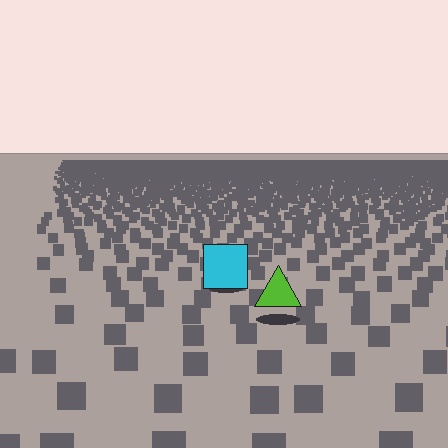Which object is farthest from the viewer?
The cyan square is farthest from the viewer. It appears smaller and the ground texture around it is denser.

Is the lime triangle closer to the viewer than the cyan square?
Yes. The lime triangle is closer — you can tell from the texture gradient: the ground texture is coarser near it.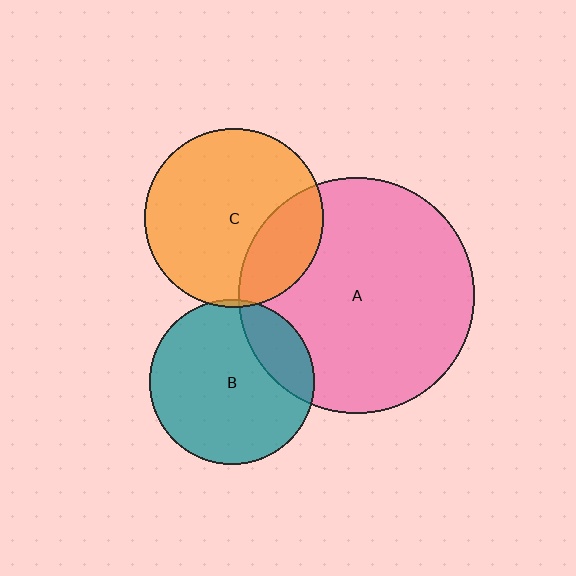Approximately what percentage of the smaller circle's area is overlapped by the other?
Approximately 25%.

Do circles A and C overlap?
Yes.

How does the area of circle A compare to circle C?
Approximately 1.7 times.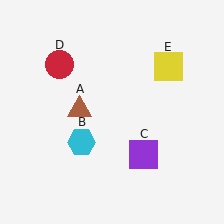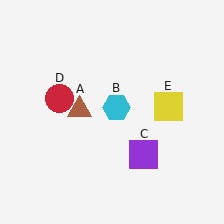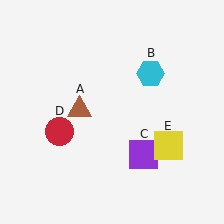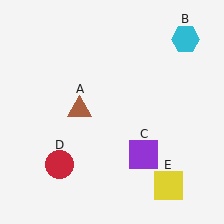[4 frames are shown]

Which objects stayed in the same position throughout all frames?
Brown triangle (object A) and purple square (object C) remained stationary.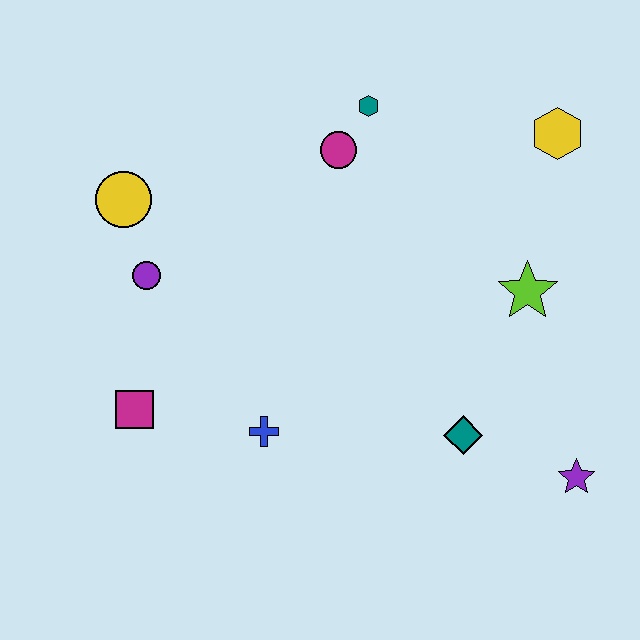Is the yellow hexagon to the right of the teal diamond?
Yes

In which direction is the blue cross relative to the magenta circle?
The blue cross is below the magenta circle.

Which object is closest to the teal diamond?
The purple star is closest to the teal diamond.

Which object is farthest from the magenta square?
The yellow hexagon is farthest from the magenta square.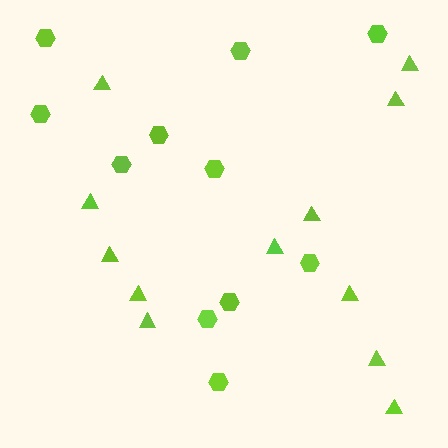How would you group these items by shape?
There are 2 groups: one group of hexagons (11) and one group of triangles (12).